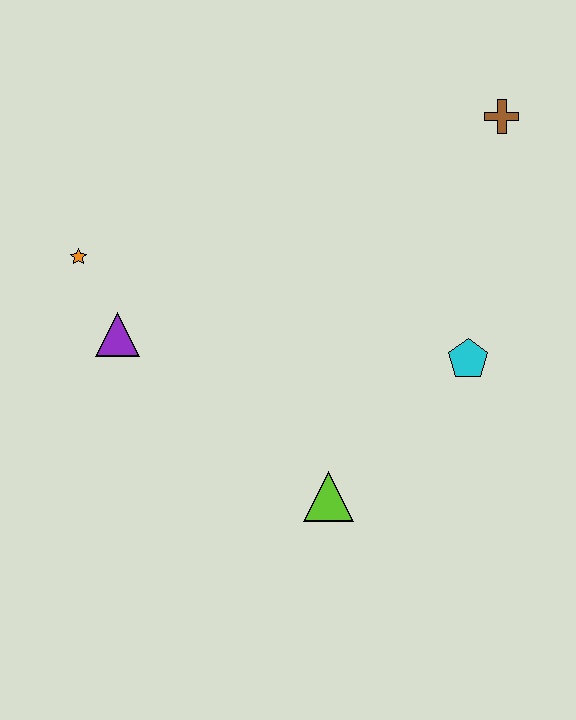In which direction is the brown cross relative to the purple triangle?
The brown cross is to the right of the purple triangle.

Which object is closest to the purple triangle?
The orange star is closest to the purple triangle.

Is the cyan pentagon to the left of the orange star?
No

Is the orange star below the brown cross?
Yes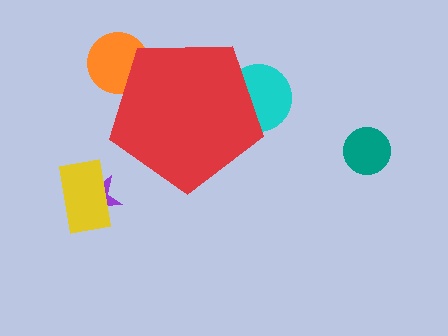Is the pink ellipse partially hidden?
Yes, the pink ellipse is partially hidden behind the red pentagon.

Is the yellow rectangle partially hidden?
No, the yellow rectangle is fully visible.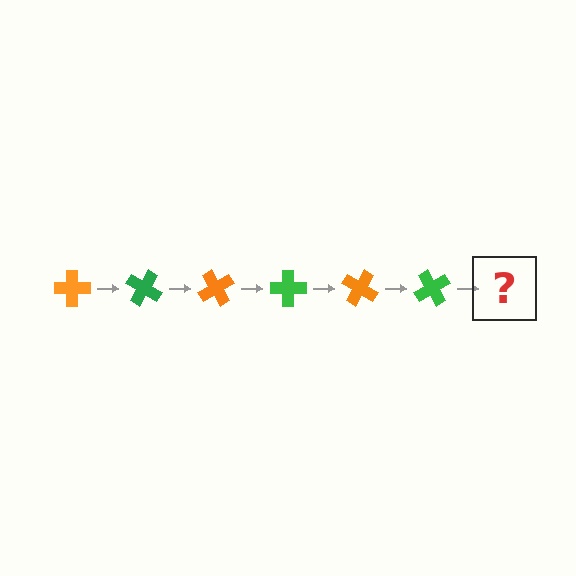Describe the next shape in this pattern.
It should be an orange cross, rotated 180 degrees from the start.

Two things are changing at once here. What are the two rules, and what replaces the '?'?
The two rules are that it rotates 30 degrees each step and the color cycles through orange and green. The '?' should be an orange cross, rotated 180 degrees from the start.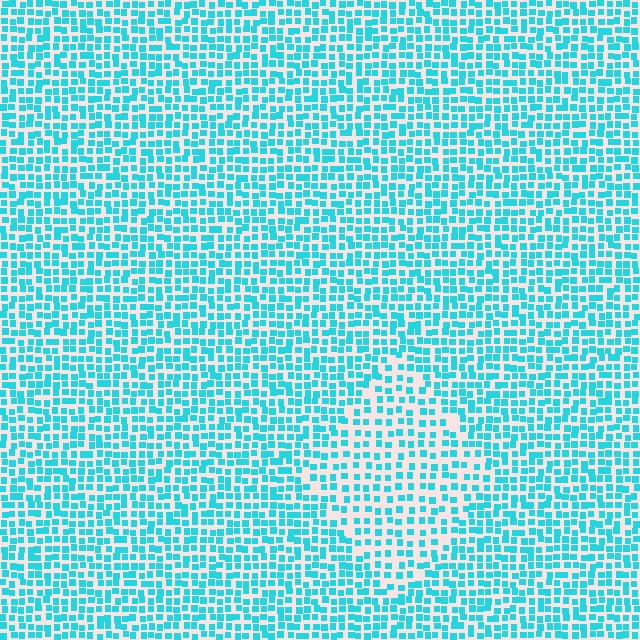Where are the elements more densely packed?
The elements are more densely packed outside the diamond boundary.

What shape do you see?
I see a diamond.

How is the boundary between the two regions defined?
The boundary is defined by a change in element density (approximately 1.6x ratio). All elements are the same color, size, and shape.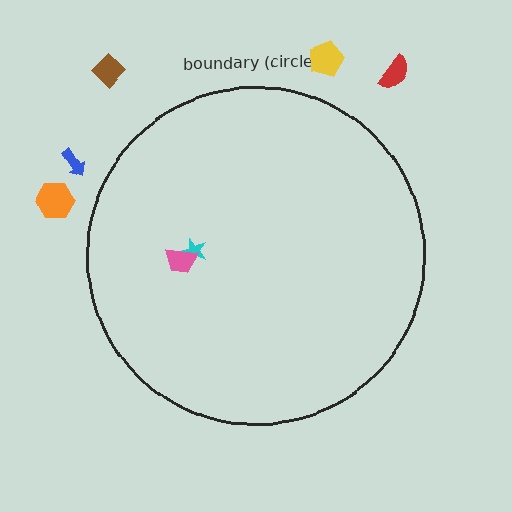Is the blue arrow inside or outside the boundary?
Outside.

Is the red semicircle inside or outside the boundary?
Outside.